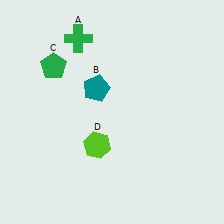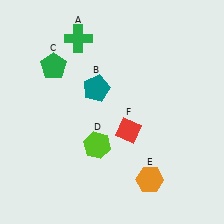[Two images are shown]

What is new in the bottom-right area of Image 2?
A red diamond (F) was added in the bottom-right area of Image 2.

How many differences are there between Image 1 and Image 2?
There are 2 differences between the two images.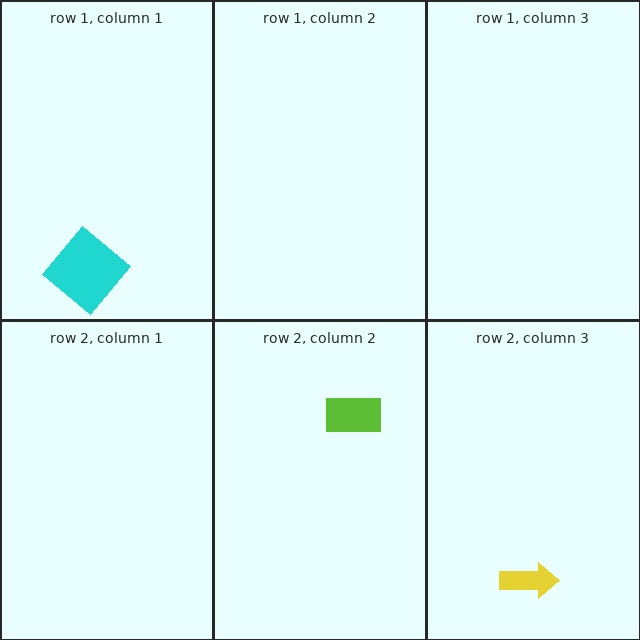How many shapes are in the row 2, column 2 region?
1.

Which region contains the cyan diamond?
The row 1, column 1 region.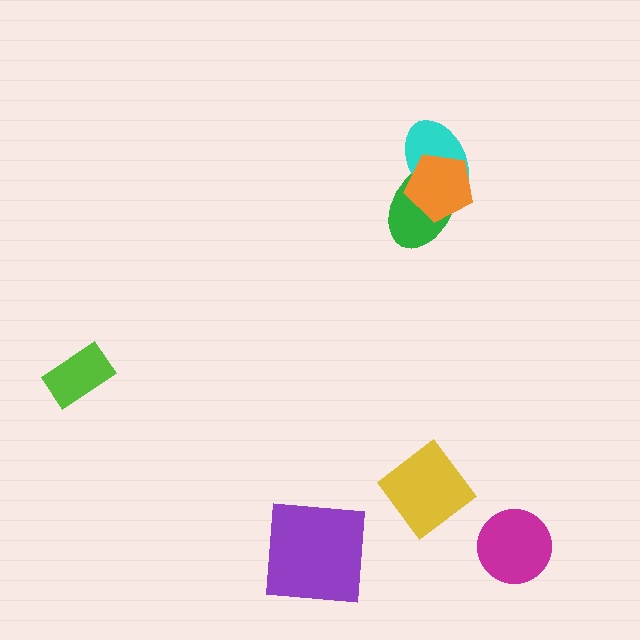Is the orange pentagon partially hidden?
No, no other shape covers it.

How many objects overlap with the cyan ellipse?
2 objects overlap with the cyan ellipse.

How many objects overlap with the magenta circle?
0 objects overlap with the magenta circle.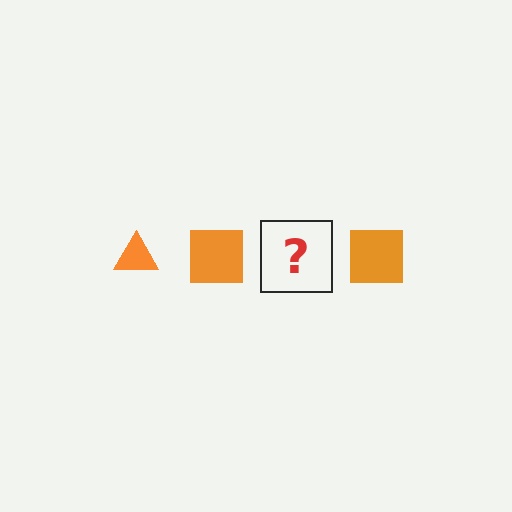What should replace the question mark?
The question mark should be replaced with an orange triangle.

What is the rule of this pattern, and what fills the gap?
The rule is that the pattern cycles through triangle, square shapes in orange. The gap should be filled with an orange triangle.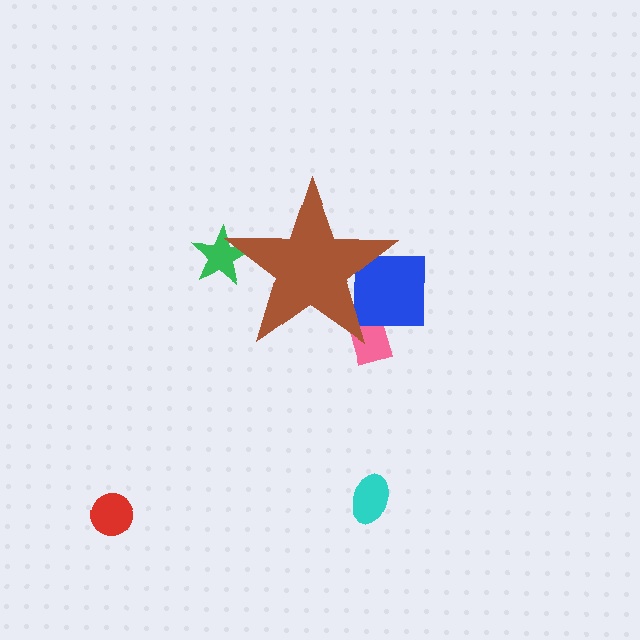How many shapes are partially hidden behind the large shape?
3 shapes are partially hidden.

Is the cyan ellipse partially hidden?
No, the cyan ellipse is fully visible.